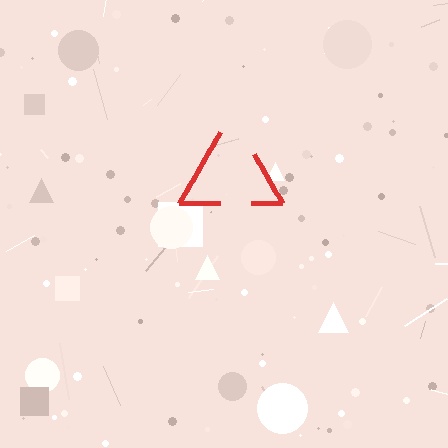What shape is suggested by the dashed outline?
The dashed outline suggests a triangle.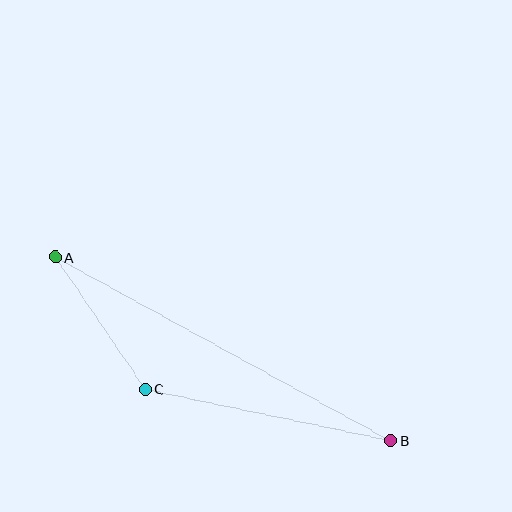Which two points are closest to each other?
Points A and C are closest to each other.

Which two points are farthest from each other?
Points A and B are farthest from each other.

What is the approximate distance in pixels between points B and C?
The distance between B and C is approximately 251 pixels.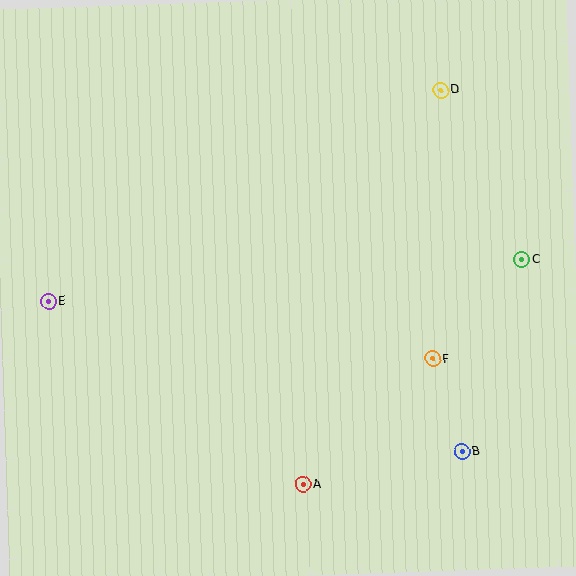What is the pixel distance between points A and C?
The distance between A and C is 314 pixels.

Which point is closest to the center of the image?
Point F at (433, 359) is closest to the center.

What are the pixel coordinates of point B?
Point B is at (462, 452).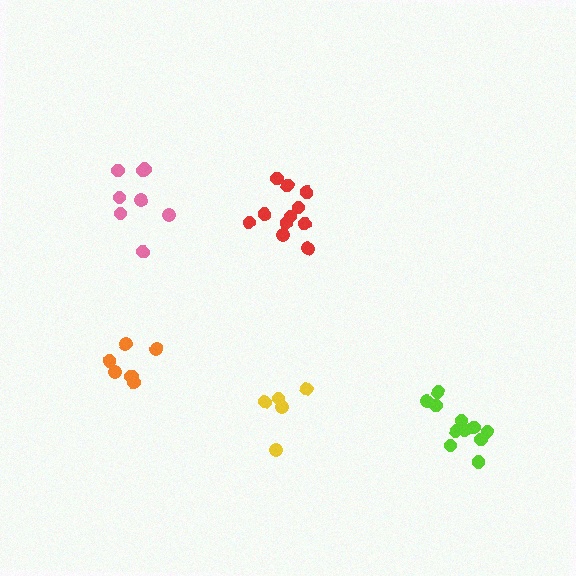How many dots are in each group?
Group 1: 11 dots, Group 2: 5 dots, Group 3: 7 dots, Group 4: 11 dots, Group 5: 8 dots (42 total).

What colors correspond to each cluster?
The clusters are colored: red, yellow, orange, lime, pink.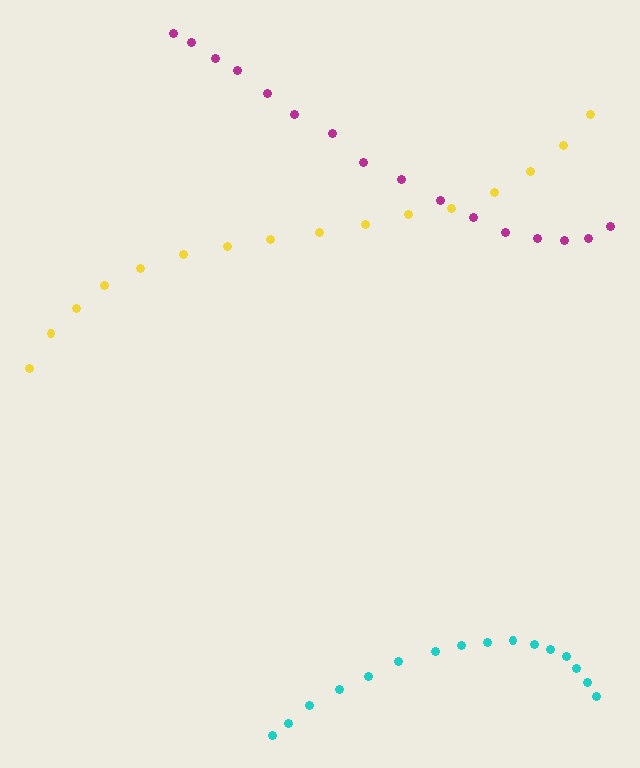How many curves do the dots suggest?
There are 3 distinct paths.